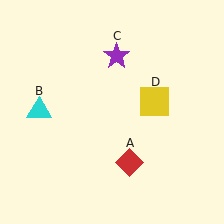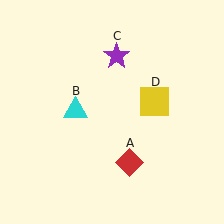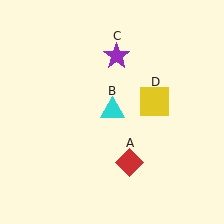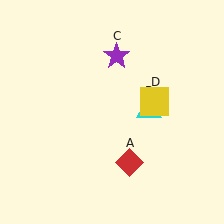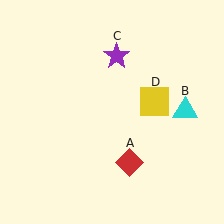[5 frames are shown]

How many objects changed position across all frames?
1 object changed position: cyan triangle (object B).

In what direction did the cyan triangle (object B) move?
The cyan triangle (object B) moved right.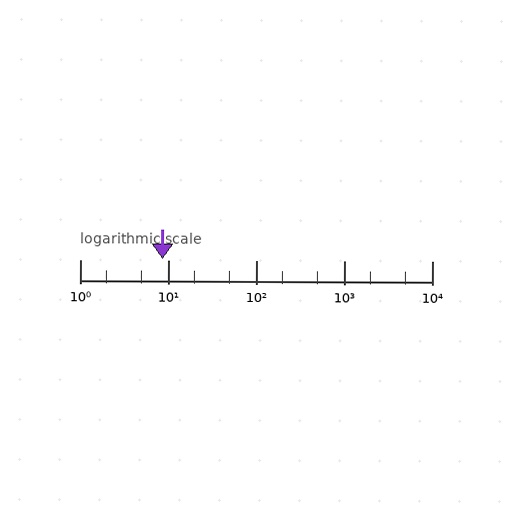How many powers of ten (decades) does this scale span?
The scale spans 4 decades, from 1 to 10000.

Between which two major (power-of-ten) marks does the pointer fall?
The pointer is between 1 and 10.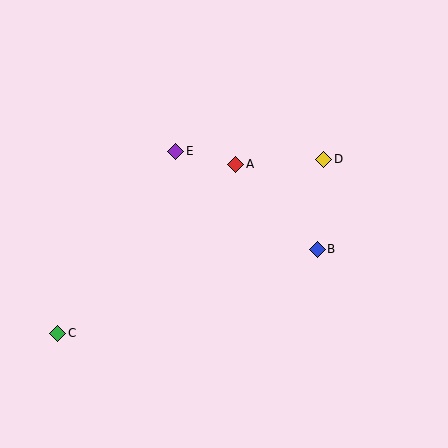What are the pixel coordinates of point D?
Point D is at (324, 159).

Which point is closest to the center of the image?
Point A at (236, 164) is closest to the center.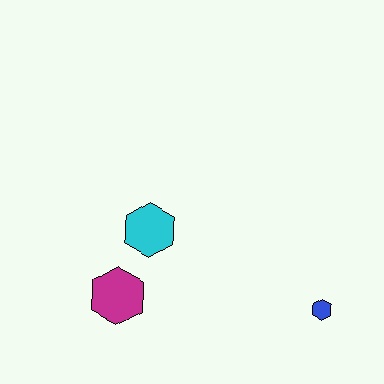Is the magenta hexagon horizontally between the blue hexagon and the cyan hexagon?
No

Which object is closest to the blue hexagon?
The cyan hexagon is closest to the blue hexagon.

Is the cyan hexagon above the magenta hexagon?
Yes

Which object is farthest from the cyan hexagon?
The blue hexagon is farthest from the cyan hexagon.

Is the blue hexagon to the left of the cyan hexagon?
No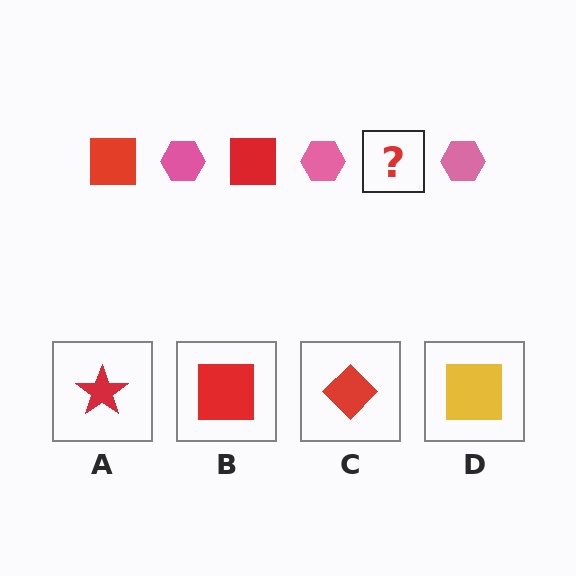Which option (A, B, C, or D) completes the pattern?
B.